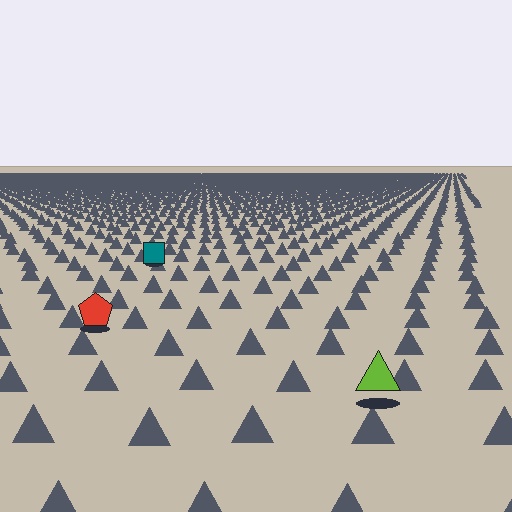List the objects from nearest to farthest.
From nearest to farthest: the lime triangle, the red pentagon, the teal square.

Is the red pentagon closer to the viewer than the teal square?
Yes. The red pentagon is closer — you can tell from the texture gradient: the ground texture is coarser near it.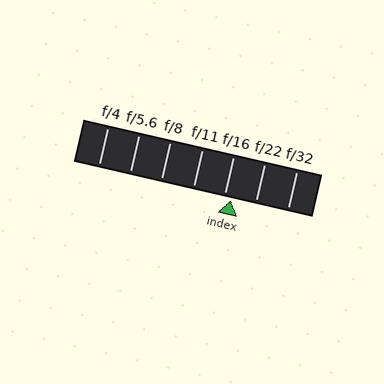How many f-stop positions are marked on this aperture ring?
There are 7 f-stop positions marked.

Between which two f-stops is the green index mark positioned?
The index mark is between f/16 and f/22.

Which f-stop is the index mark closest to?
The index mark is closest to f/16.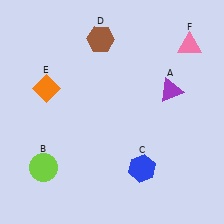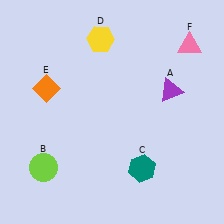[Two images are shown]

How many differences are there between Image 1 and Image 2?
There are 2 differences between the two images.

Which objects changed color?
C changed from blue to teal. D changed from brown to yellow.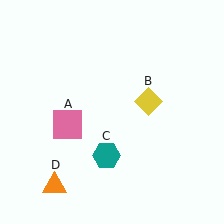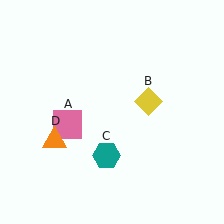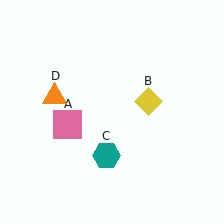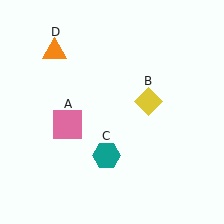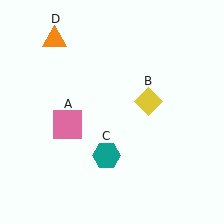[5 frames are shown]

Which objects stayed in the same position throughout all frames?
Pink square (object A) and yellow diamond (object B) and teal hexagon (object C) remained stationary.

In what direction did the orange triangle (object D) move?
The orange triangle (object D) moved up.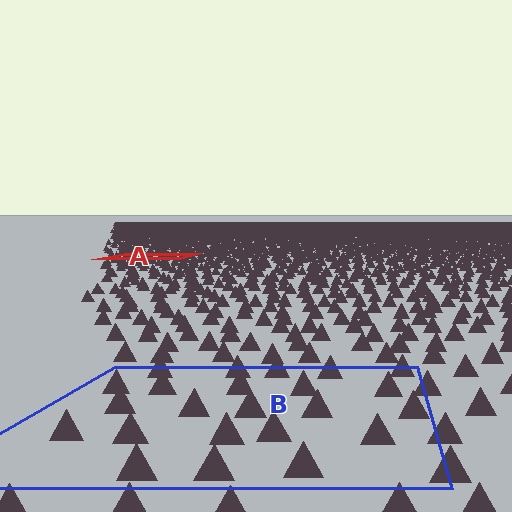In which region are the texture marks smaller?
The texture marks are smaller in region A, because it is farther away.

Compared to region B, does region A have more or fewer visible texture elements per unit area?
Region A has more texture elements per unit area — they are packed more densely because it is farther away.